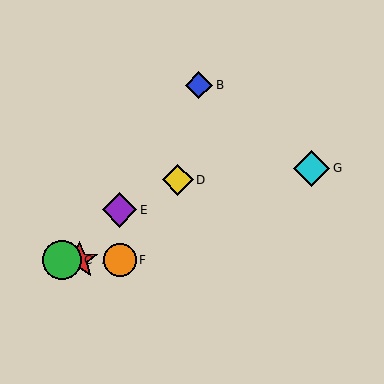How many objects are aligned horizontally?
3 objects (A, C, F) are aligned horizontally.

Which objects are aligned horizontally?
Objects A, C, F are aligned horizontally.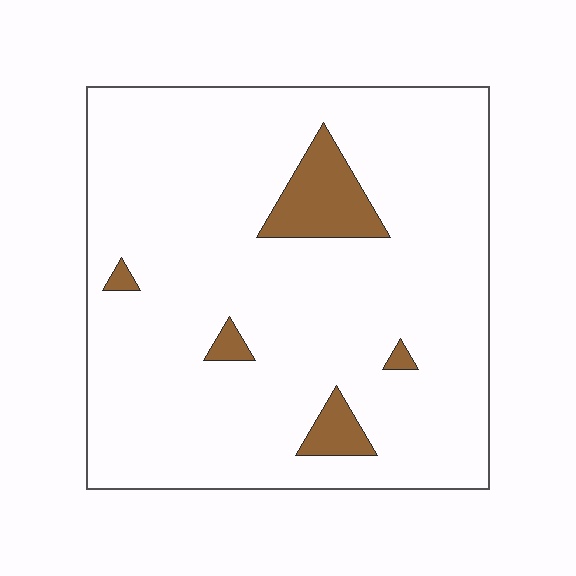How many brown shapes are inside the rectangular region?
5.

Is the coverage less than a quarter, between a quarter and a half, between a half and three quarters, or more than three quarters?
Less than a quarter.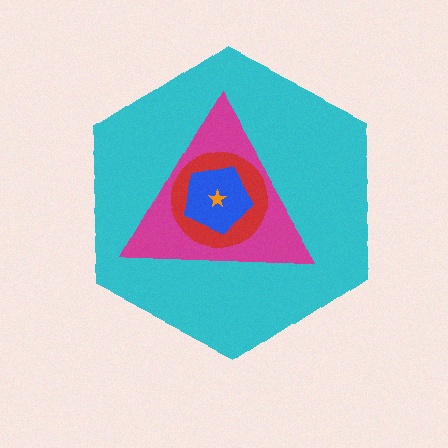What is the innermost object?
The orange star.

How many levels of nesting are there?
5.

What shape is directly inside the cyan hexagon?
The magenta triangle.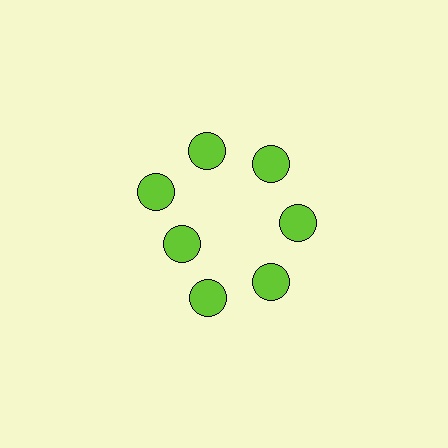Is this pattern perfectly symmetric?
No. The 7 lime circles are arranged in a ring, but one element near the 8 o'clock position is pulled inward toward the center, breaking the 7-fold rotational symmetry.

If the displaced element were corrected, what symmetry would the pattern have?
It would have 7-fold rotational symmetry — the pattern would map onto itself every 51 degrees.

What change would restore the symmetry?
The symmetry would be restored by moving it outward, back onto the ring so that all 7 circles sit at equal angles and equal distance from the center.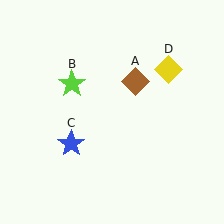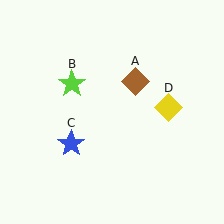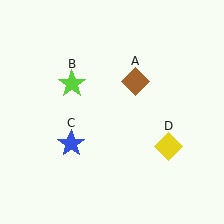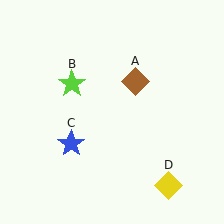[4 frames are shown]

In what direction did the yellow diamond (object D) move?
The yellow diamond (object D) moved down.